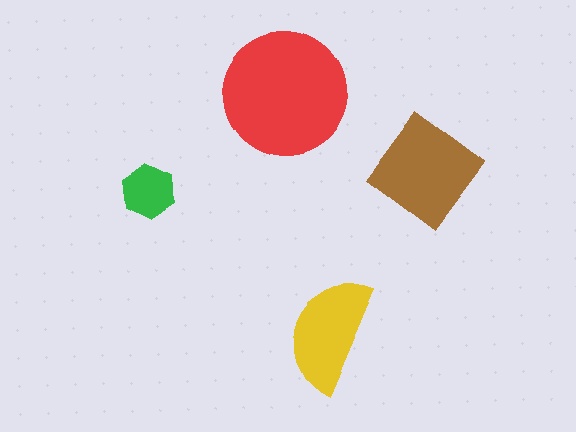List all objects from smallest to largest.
The green hexagon, the yellow semicircle, the brown diamond, the red circle.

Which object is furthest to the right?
The brown diamond is rightmost.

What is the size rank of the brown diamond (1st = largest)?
2nd.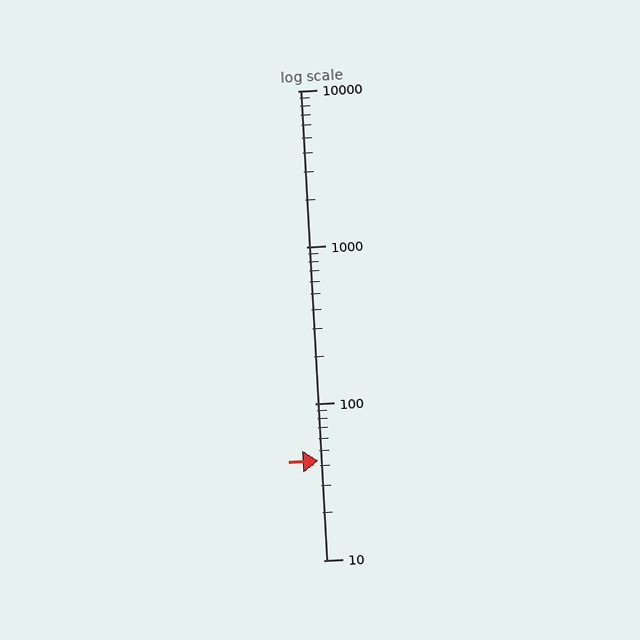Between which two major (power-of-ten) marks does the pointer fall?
The pointer is between 10 and 100.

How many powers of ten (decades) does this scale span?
The scale spans 3 decades, from 10 to 10000.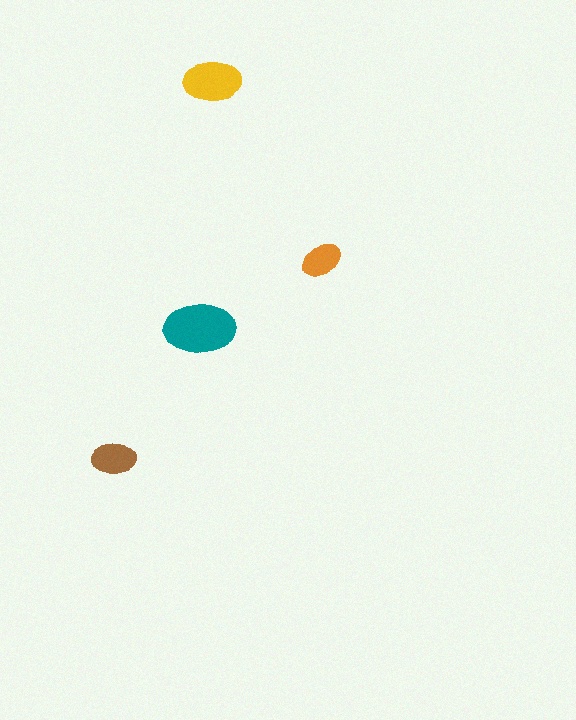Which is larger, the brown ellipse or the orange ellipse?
The brown one.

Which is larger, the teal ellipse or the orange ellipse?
The teal one.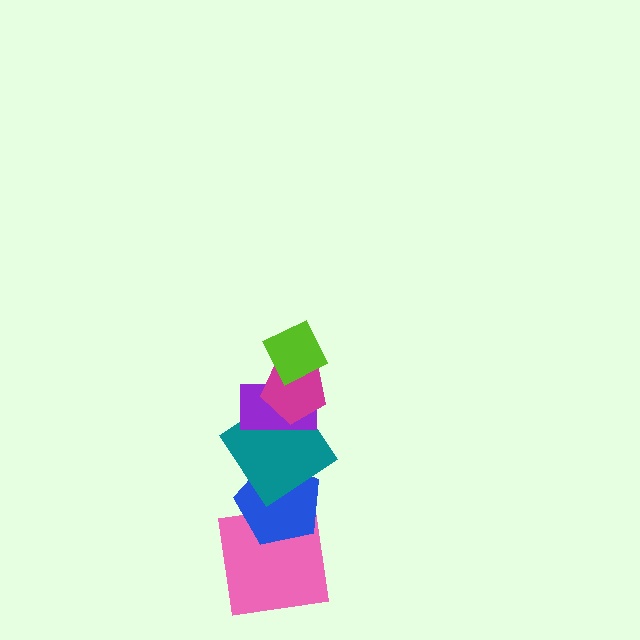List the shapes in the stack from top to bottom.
From top to bottom: the lime diamond, the magenta pentagon, the purple rectangle, the teal diamond, the blue pentagon, the pink square.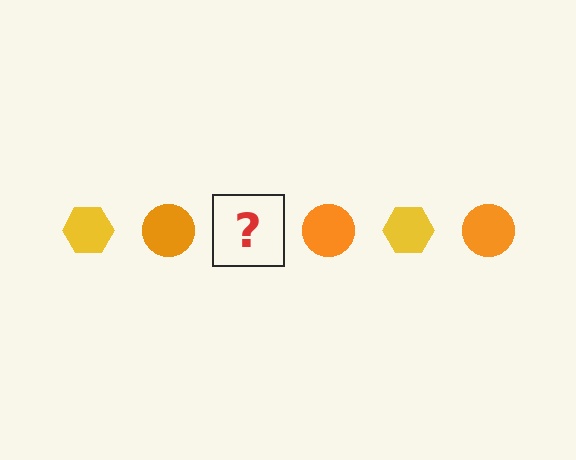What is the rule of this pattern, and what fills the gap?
The rule is that the pattern alternates between yellow hexagon and orange circle. The gap should be filled with a yellow hexagon.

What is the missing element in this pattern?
The missing element is a yellow hexagon.